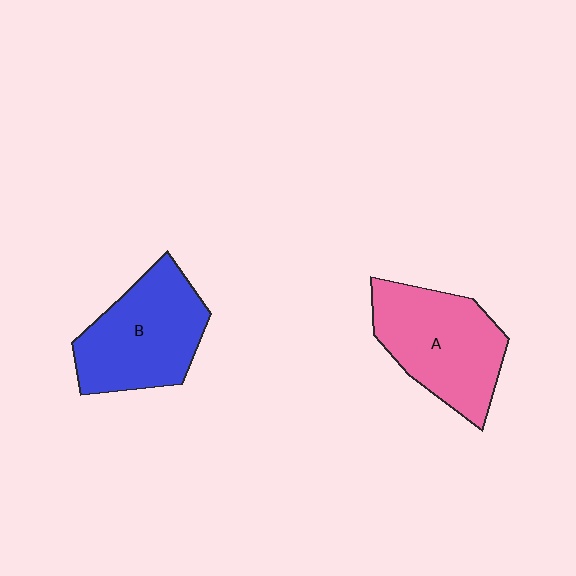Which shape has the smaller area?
Shape B (blue).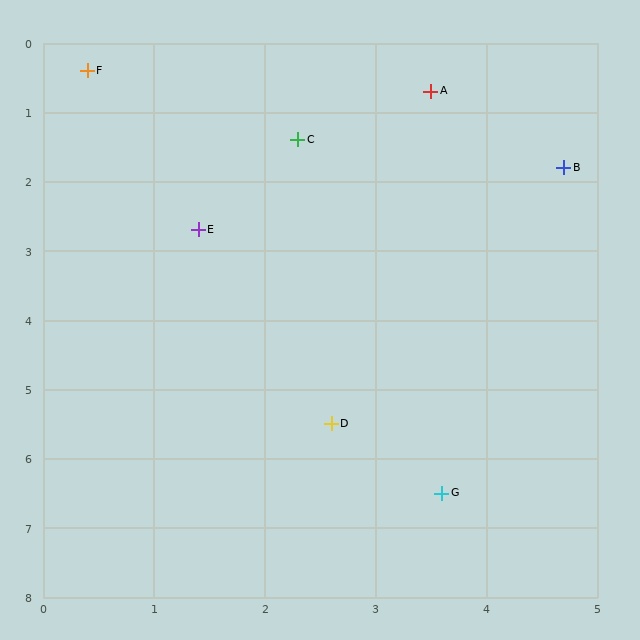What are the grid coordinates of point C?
Point C is at approximately (2.3, 1.4).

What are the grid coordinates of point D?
Point D is at approximately (2.6, 5.5).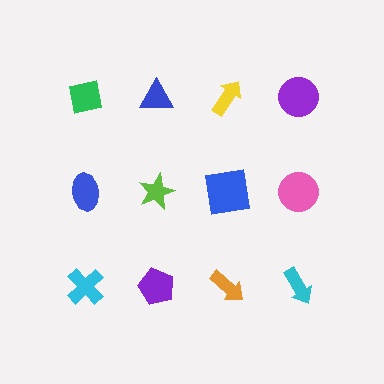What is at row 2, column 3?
A blue square.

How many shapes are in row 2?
4 shapes.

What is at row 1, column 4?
A purple circle.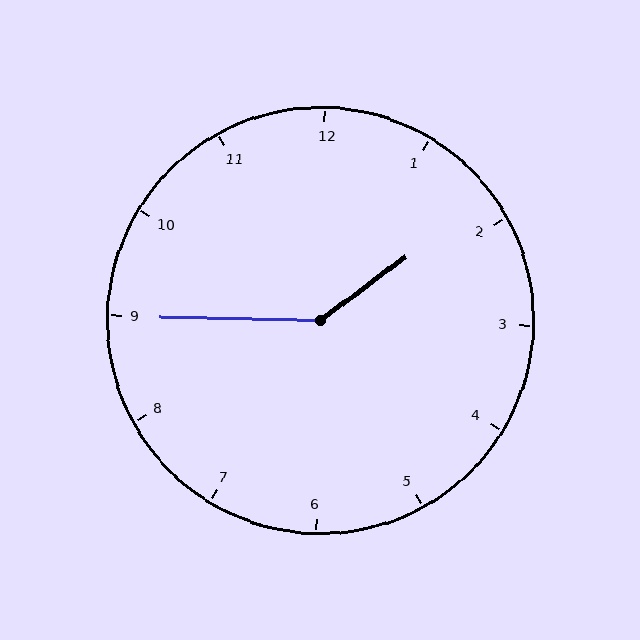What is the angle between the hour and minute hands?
Approximately 142 degrees.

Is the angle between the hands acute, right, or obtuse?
It is obtuse.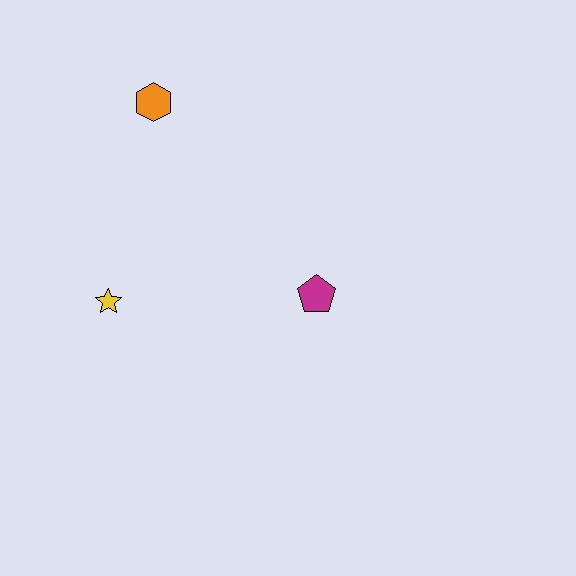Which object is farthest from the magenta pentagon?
The orange hexagon is farthest from the magenta pentagon.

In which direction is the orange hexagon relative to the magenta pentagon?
The orange hexagon is above the magenta pentagon.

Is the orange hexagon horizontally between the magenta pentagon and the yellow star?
Yes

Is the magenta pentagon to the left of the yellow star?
No